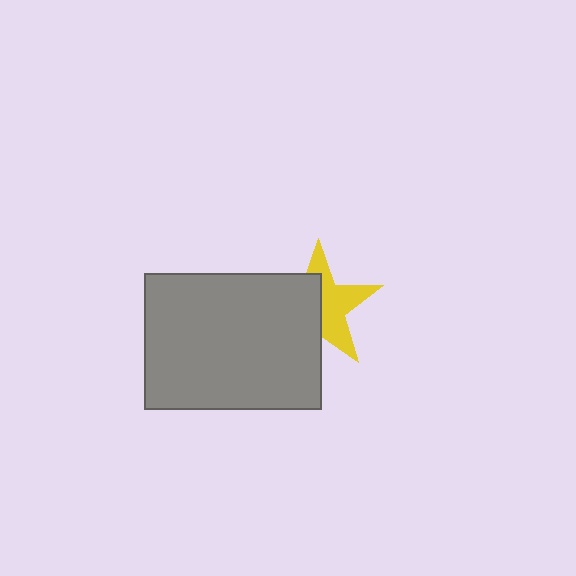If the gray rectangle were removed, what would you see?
You would see the complete yellow star.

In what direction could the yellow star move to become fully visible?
The yellow star could move right. That would shift it out from behind the gray rectangle entirely.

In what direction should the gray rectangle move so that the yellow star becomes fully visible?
The gray rectangle should move left. That is the shortest direction to clear the overlap and leave the yellow star fully visible.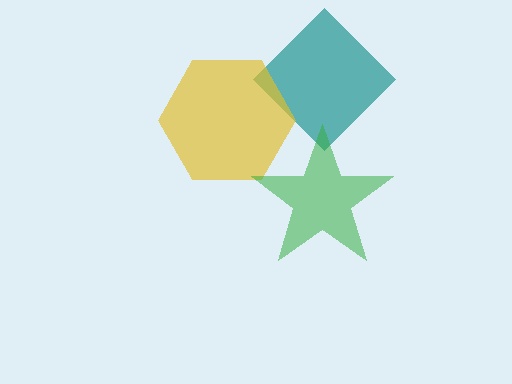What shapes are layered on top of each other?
The layered shapes are: a teal diamond, a yellow hexagon, a green star.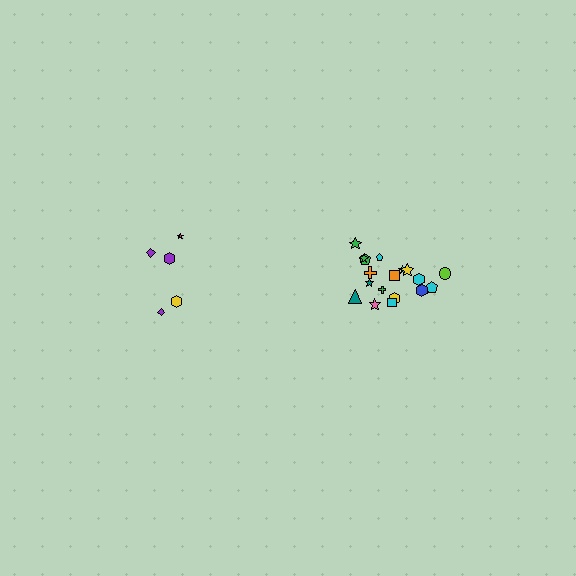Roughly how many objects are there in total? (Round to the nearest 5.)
Roughly 25 objects in total.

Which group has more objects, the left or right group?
The right group.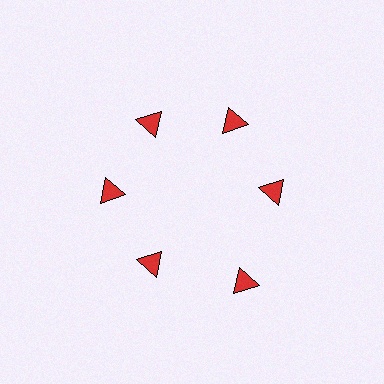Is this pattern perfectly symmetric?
No. The 6 red triangles are arranged in a ring, but one element near the 5 o'clock position is pushed outward from the center, breaking the 6-fold rotational symmetry.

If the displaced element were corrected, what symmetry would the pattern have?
It would have 6-fold rotational symmetry — the pattern would map onto itself every 60 degrees.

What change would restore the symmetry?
The symmetry would be restored by moving it inward, back onto the ring so that all 6 triangles sit at equal angles and equal distance from the center.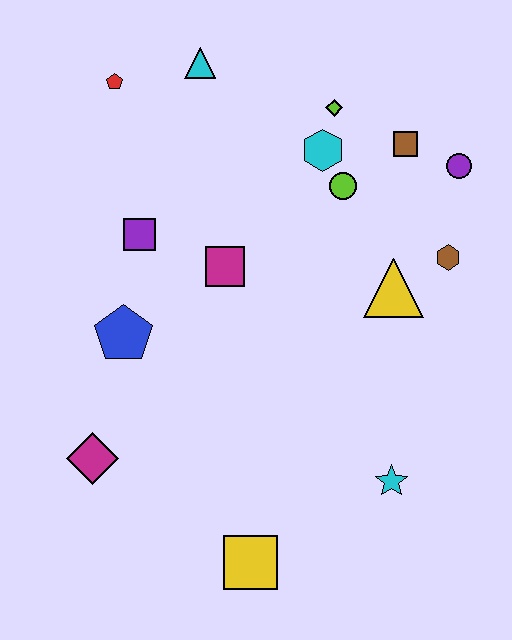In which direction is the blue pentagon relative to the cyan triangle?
The blue pentagon is below the cyan triangle.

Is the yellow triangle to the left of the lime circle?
No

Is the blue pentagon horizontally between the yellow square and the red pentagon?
Yes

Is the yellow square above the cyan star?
No